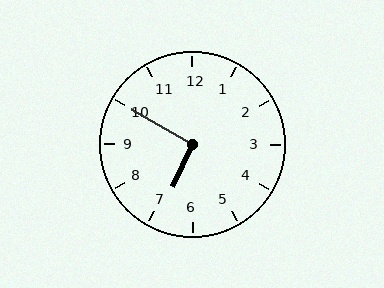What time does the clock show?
6:50.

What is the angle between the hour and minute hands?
Approximately 95 degrees.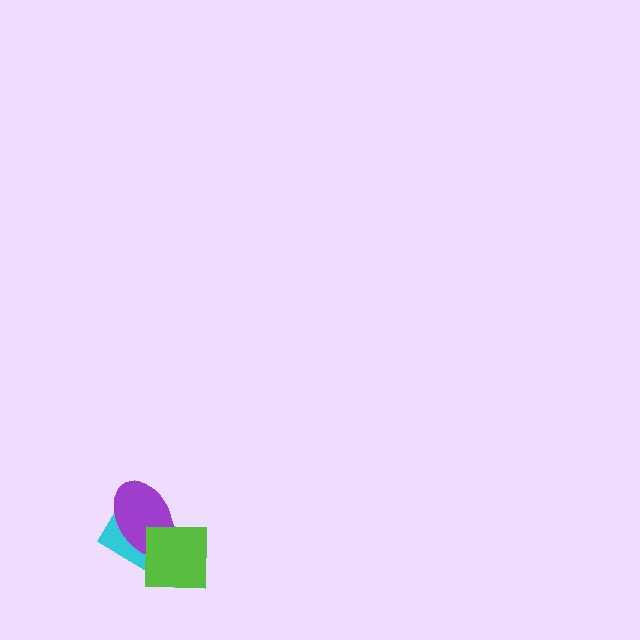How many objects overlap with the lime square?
2 objects overlap with the lime square.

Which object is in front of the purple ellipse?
The lime square is in front of the purple ellipse.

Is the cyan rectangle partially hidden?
Yes, it is partially covered by another shape.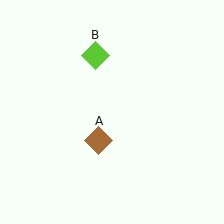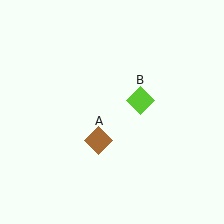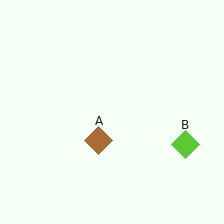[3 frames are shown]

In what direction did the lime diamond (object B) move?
The lime diamond (object B) moved down and to the right.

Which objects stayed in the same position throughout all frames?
Brown diamond (object A) remained stationary.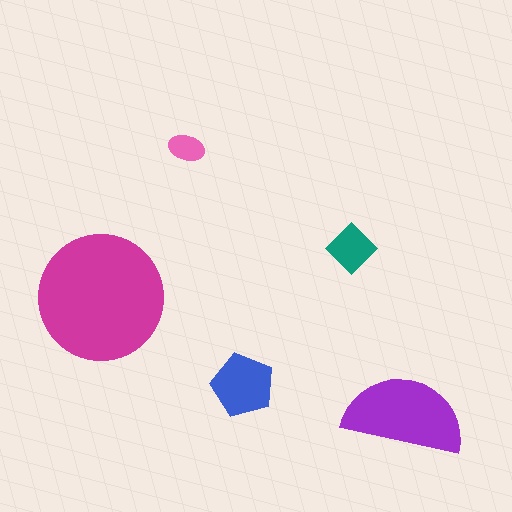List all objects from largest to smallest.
The magenta circle, the purple semicircle, the blue pentagon, the teal diamond, the pink ellipse.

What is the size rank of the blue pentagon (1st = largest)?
3rd.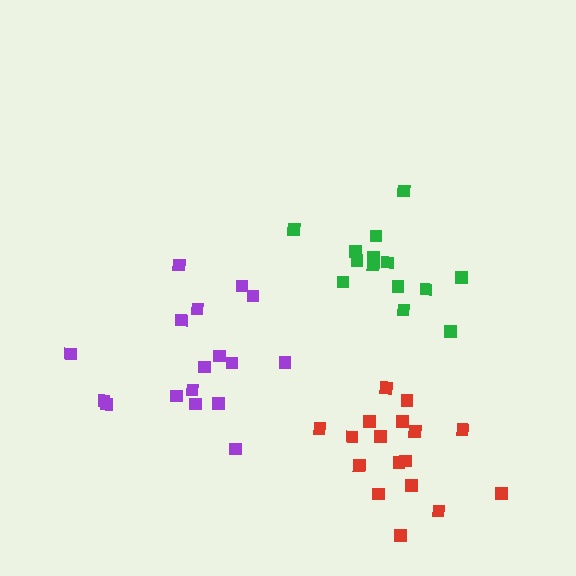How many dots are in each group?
Group 1: 17 dots, Group 2: 14 dots, Group 3: 17 dots (48 total).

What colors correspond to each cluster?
The clusters are colored: purple, green, red.